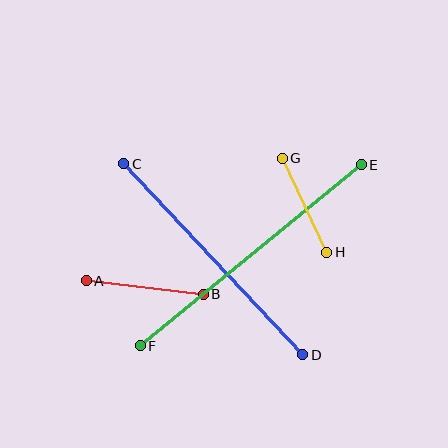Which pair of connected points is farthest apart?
Points E and F are farthest apart.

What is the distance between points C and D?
The distance is approximately 262 pixels.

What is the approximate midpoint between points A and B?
The midpoint is at approximately (145, 287) pixels.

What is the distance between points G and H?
The distance is approximately 104 pixels.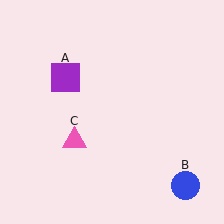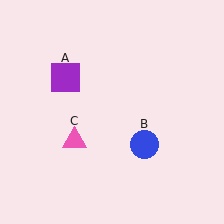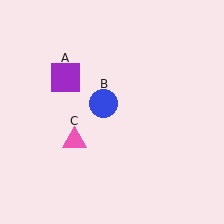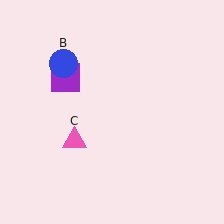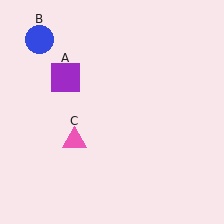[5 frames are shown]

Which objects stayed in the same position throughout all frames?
Purple square (object A) and pink triangle (object C) remained stationary.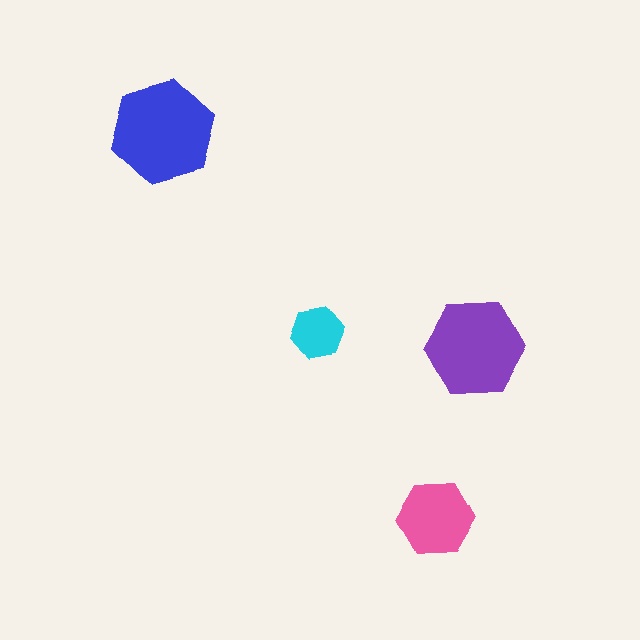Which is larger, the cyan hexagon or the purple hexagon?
The purple one.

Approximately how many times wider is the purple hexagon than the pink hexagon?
About 1.5 times wider.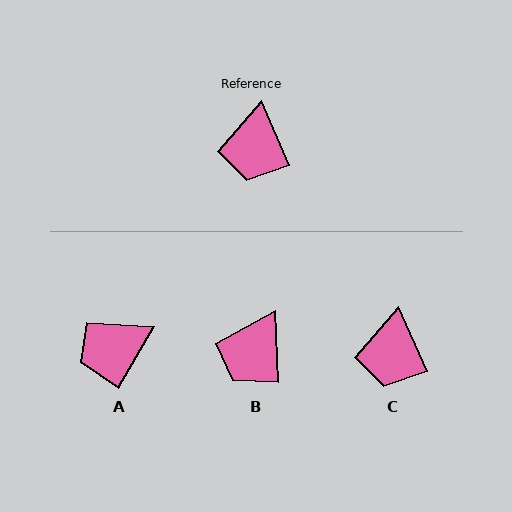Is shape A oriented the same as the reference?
No, it is off by about 54 degrees.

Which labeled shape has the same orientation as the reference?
C.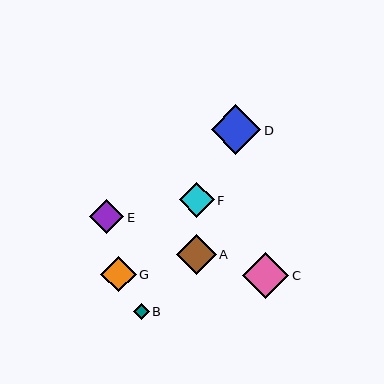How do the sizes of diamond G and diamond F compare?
Diamond G and diamond F are approximately the same size.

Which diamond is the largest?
Diamond D is the largest with a size of approximately 50 pixels.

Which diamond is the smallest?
Diamond B is the smallest with a size of approximately 16 pixels.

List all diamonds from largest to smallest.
From largest to smallest: D, C, A, G, F, E, B.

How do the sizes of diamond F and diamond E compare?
Diamond F and diamond E are approximately the same size.